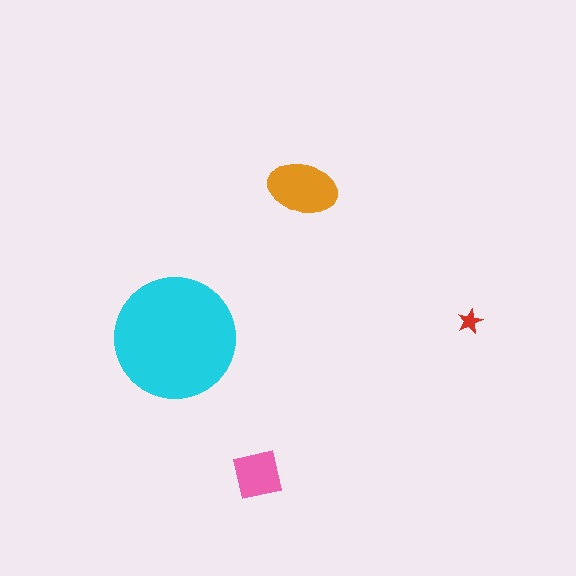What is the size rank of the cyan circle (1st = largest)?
1st.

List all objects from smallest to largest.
The red star, the pink square, the orange ellipse, the cyan circle.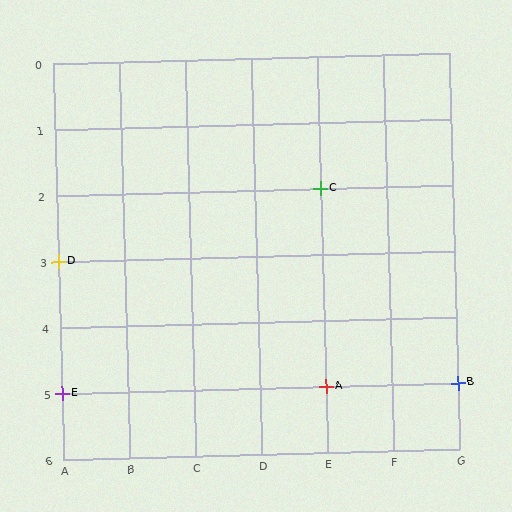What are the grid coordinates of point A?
Point A is at grid coordinates (E, 5).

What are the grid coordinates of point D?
Point D is at grid coordinates (A, 3).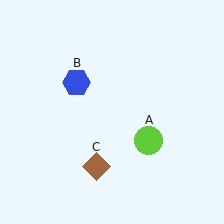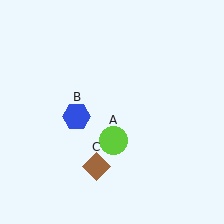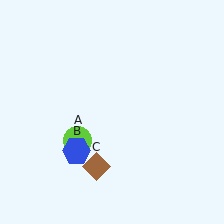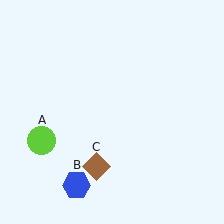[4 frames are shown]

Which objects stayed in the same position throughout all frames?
Brown diamond (object C) remained stationary.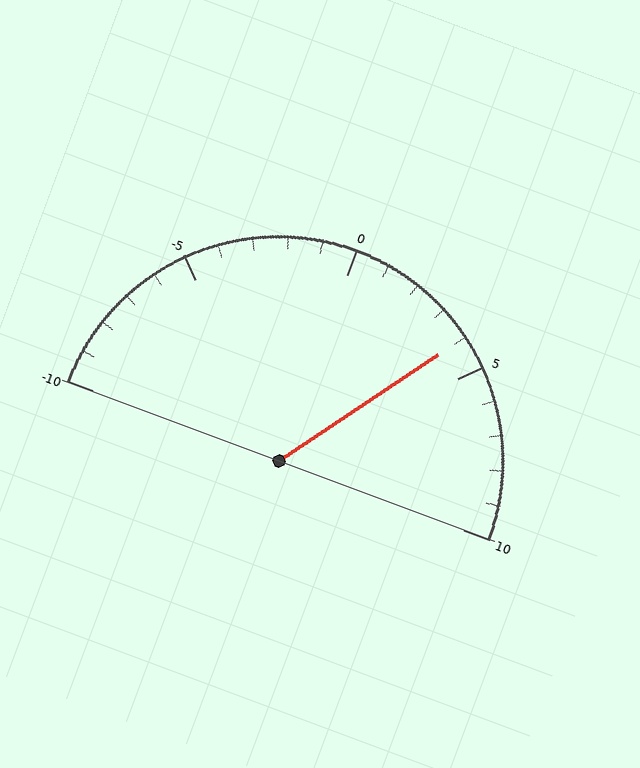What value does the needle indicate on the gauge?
The needle indicates approximately 4.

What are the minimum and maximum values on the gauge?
The gauge ranges from -10 to 10.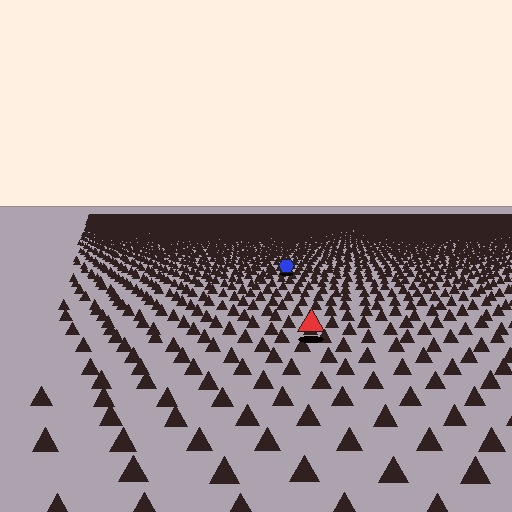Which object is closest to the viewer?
The red triangle is closest. The texture marks near it are larger and more spread out.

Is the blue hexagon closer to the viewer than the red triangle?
No. The red triangle is closer — you can tell from the texture gradient: the ground texture is coarser near it.